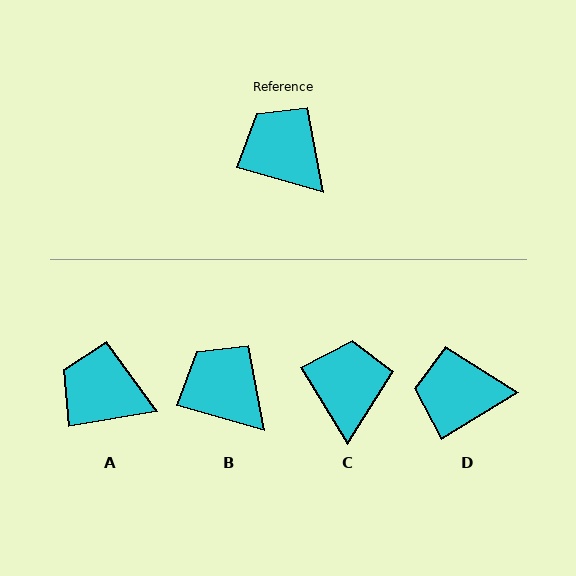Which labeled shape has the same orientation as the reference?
B.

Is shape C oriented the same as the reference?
No, it is off by about 43 degrees.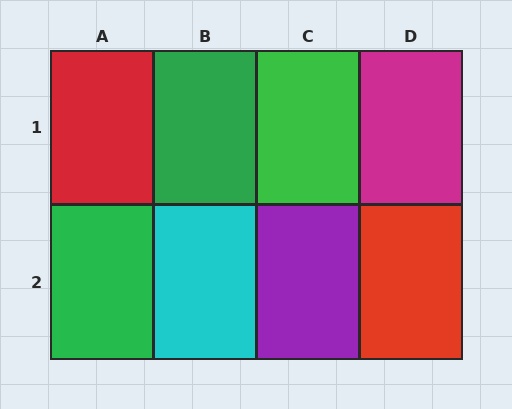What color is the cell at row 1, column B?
Green.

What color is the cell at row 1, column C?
Green.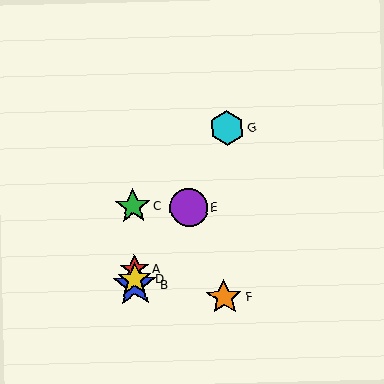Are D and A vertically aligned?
Yes, both are at x≈135.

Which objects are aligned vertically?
Objects A, B, C, D are aligned vertically.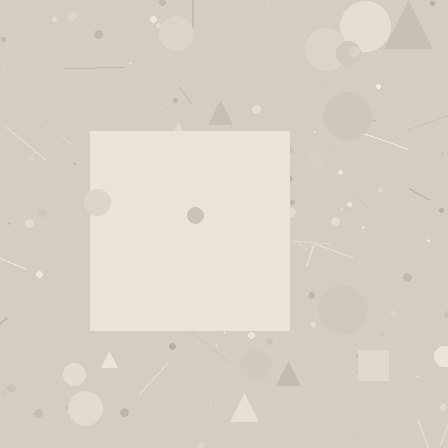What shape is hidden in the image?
A square is hidden in the image.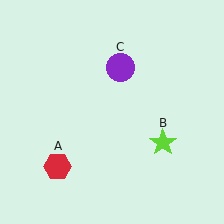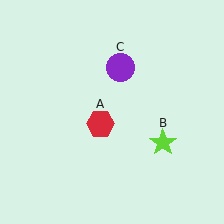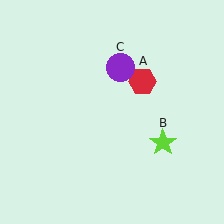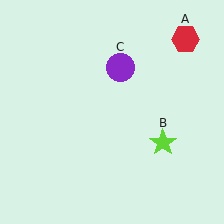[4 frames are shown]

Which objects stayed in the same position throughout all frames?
Lime star (object B) and purple circle (object C) remained stationary.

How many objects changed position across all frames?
1 object changed position: red hexagon (object A).